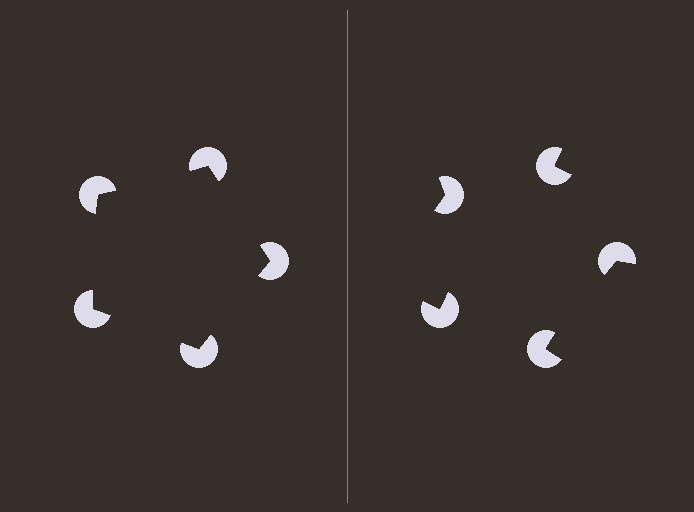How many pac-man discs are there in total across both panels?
10 — 5 on each side.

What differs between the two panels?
The pac-man discs are positioned identically on both sides; only the wedge orientations differ. On the left they align to a pentagon; on the right they are misaligned.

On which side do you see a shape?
An illusory pentagon appears on the left side. On the right side the wedge cuts are rotated, so no coherent shape forms.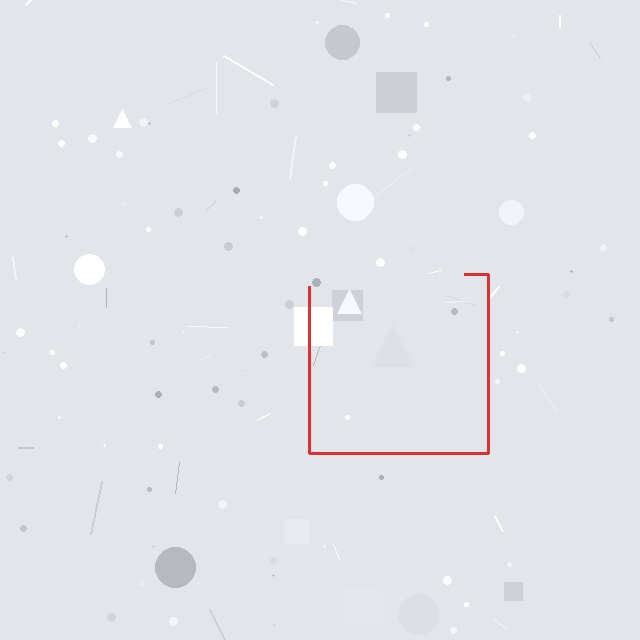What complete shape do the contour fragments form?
The contour fragments form a square.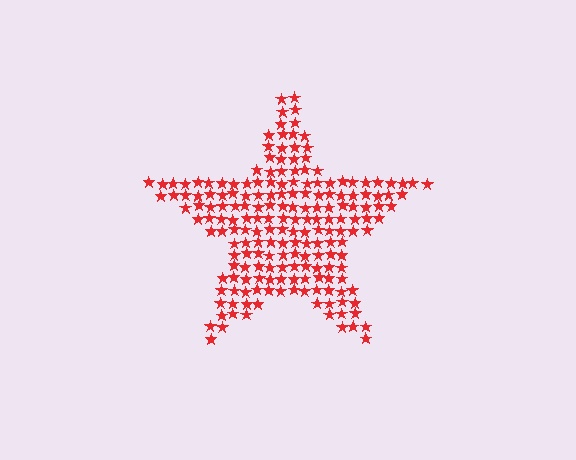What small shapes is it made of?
It is made of small stars.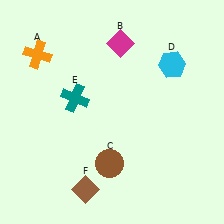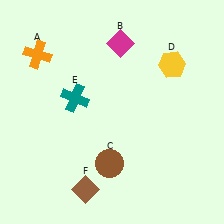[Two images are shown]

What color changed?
The hexagon (D) changed from cyan in Image 1 to yellow in Image 2.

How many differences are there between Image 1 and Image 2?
There is 1 difference between the two images.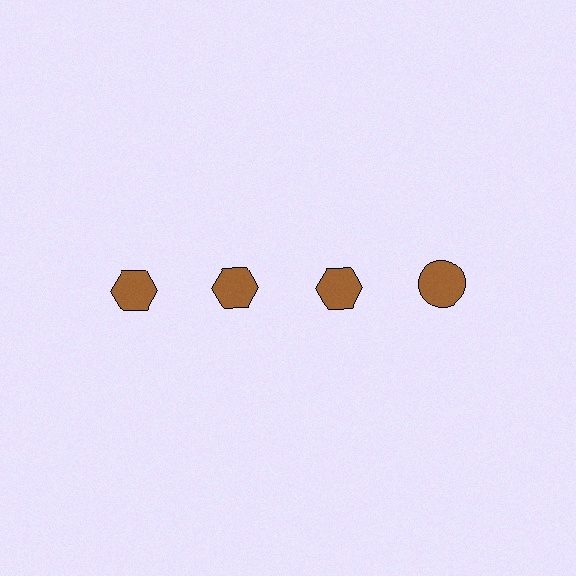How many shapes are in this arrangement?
There are 4 shapes arranged in a grid pattern.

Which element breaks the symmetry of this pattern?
The brown circle in the top row, second from right column breaks the symmetry. All other shapes are brown hexagons.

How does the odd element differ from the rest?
It has a different shape: circle instead of hexagon.